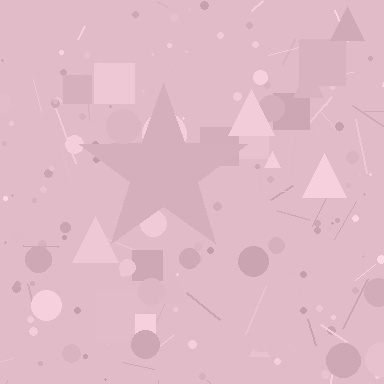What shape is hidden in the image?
A star is hidden in the image.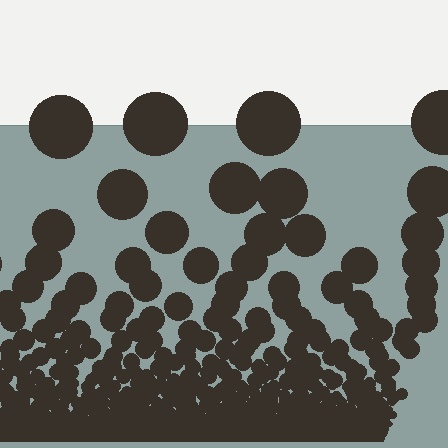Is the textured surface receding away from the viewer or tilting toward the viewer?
The surface appears to tilt toward the viewer. Texture elements get larger and sparser toward the top.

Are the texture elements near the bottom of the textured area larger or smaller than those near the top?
Smaller. The gradient is inverted — elements near the bottom are smaller and denser.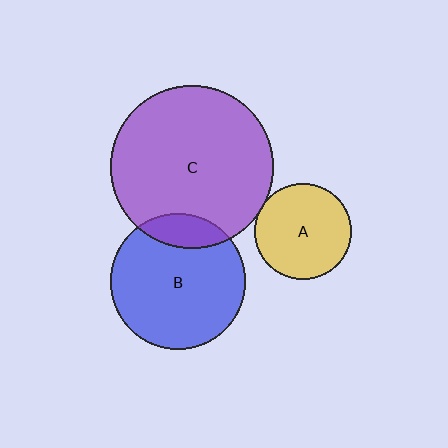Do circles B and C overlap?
Yes.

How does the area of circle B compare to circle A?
Approximately 2.0 times.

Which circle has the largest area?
Circle C (purple).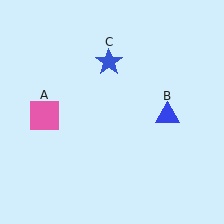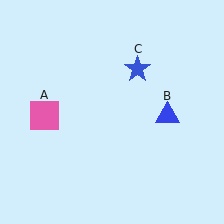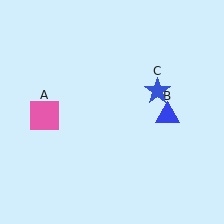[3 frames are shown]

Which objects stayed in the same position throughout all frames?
Pink square (object A) and blue triangle (object B) remained stationary.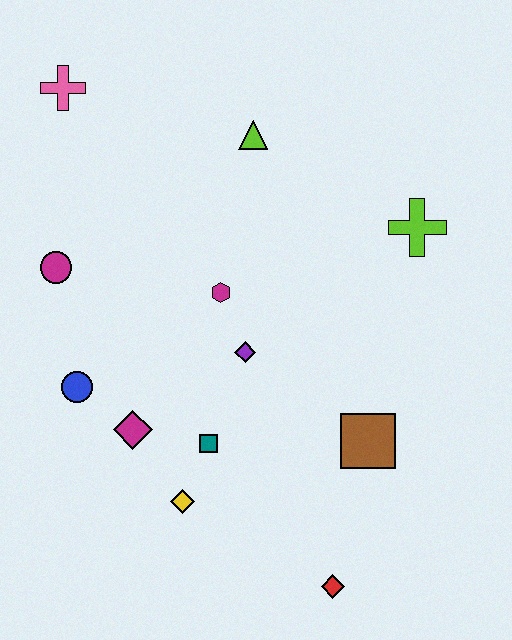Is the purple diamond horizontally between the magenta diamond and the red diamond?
Yes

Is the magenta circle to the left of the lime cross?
Yes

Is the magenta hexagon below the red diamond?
No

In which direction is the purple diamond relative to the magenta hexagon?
The purple diamond is below the magenta hexagon.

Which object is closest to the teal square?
The yellow diamond is closest to the teal square.